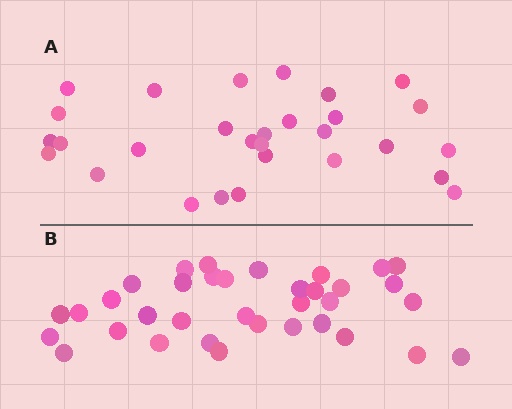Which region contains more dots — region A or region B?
Region B (the bottom region) has more dots.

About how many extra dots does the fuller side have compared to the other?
Region B has about 6 more dots than region A.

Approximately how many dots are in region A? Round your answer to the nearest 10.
About 30 dots. (The exact count is 29, which rounds to 30.)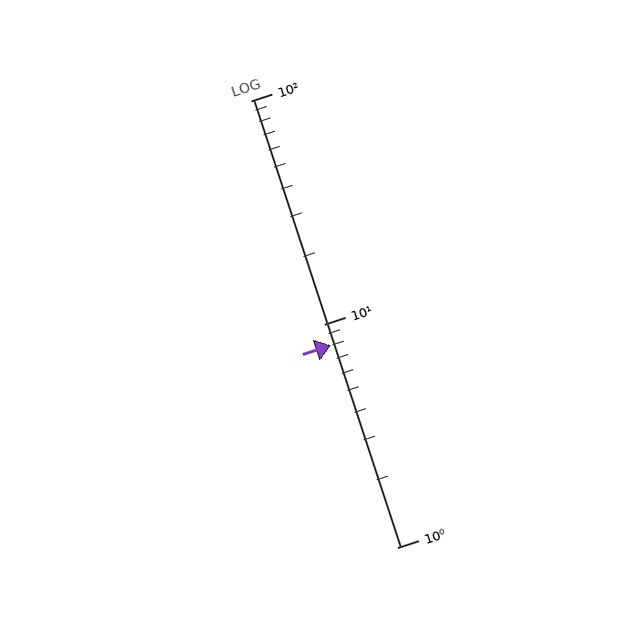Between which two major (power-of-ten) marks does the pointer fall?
The pointer is between 1 and 10.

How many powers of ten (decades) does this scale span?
The scale spans 2 decades, from 1 to 100.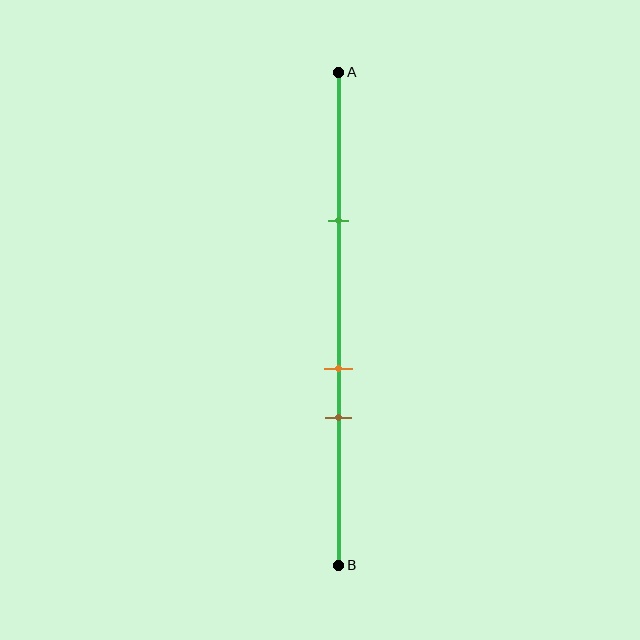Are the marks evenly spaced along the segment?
No, the marks are not evenly spaced.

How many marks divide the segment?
There are 3 marks dividing the segment.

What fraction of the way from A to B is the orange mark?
The orange mark is approximately 60% (0.6) of the way from A to B.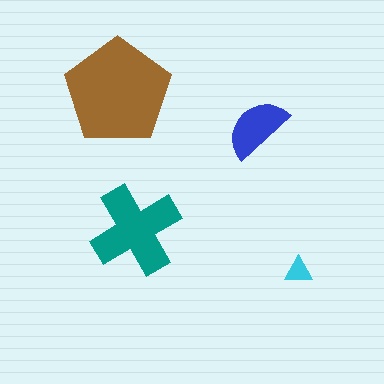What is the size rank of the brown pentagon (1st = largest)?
1st.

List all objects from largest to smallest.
The brown pentagon, the teal cross, the blue semicircle, the cyan triangle.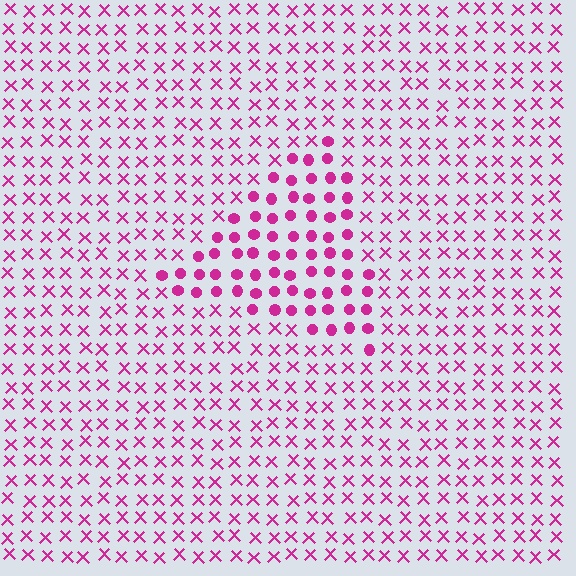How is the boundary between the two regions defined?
The boundary is defined by a change in element shape: circles inside vs. X marks outside. All elements share the same color and spacing.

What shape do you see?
I see a triangle.